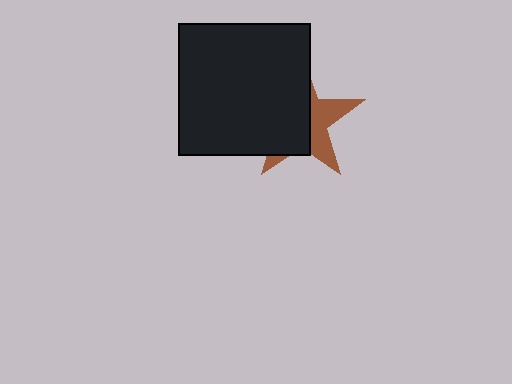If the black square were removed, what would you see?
You would see the complete brown star.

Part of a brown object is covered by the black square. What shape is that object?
It is a star.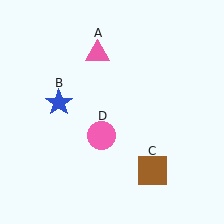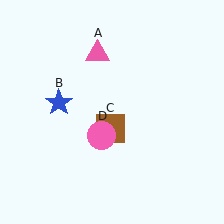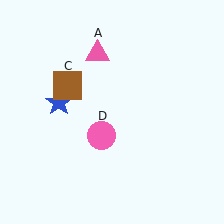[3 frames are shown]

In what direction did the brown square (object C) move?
The brown square (object C) moved up and to the left.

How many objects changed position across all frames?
1 object changed position: brown square (object C).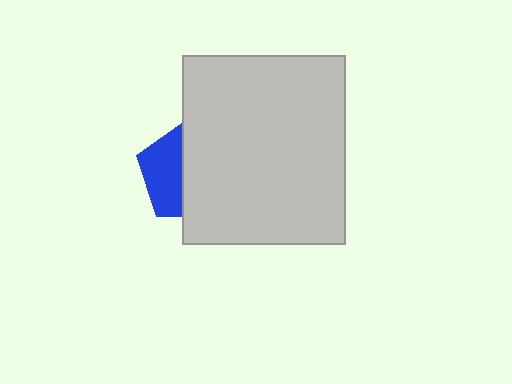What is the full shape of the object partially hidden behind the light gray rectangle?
The partially hidden object is a blue pentagon.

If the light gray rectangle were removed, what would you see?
You would see the complete blue pentagon.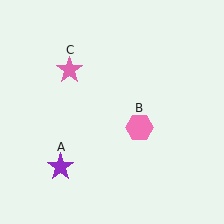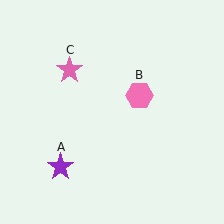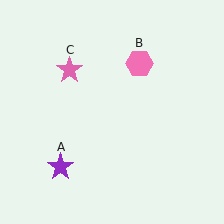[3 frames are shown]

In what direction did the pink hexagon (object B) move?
The pink hexagon (object B) moved up.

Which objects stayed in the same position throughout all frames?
Purple star (object A) and pink star (object C) remained stationary.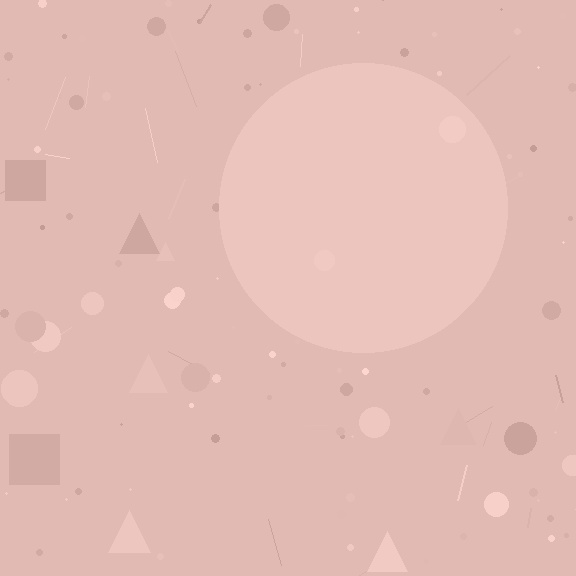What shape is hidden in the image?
A circle is hidden in the image.